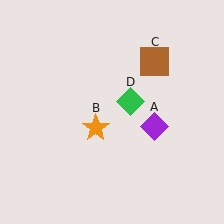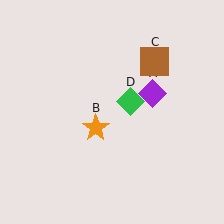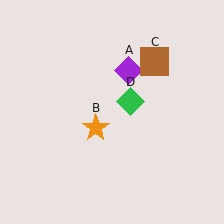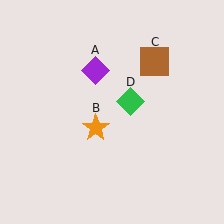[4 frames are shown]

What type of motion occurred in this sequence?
The purple diamond (object A) rotated counterclockwise around the center of the scene.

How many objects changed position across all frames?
1 object changed position: purple diamond (object A).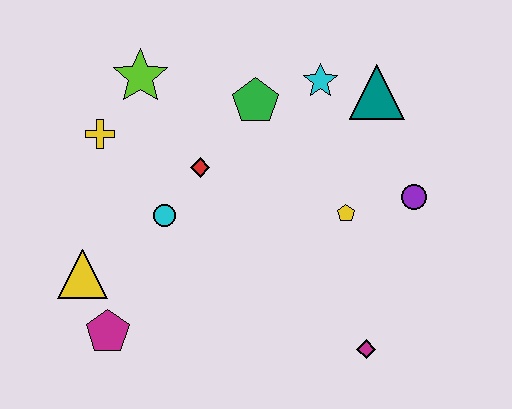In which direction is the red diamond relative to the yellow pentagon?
The red diamond is to the left of the yellow pentagon.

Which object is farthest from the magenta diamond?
The lime star is farthest from the magenta diamond.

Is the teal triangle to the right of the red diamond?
Yes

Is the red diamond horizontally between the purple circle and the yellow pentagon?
No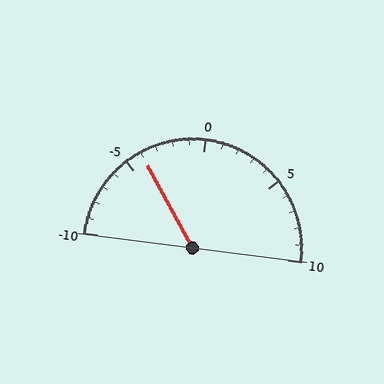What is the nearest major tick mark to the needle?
The nearest major tick mark is -5.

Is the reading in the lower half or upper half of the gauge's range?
The reading is in the lower half of the range (-10 to 10).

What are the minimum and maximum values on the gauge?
The gauge ranges from -10 to 10.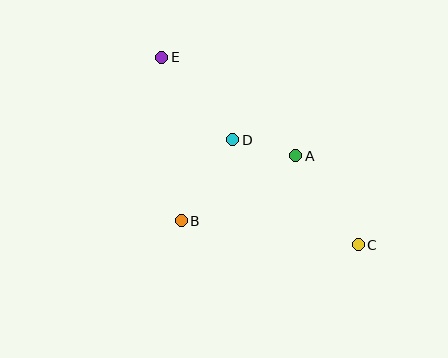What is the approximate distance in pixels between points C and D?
The distance between C and D is approximately 164 pixels.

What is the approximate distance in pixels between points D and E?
The distance between D and E is approximately 108 pixels.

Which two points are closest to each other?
Points A and D are closest to each other.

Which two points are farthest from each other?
Points C and E are farthest from each other.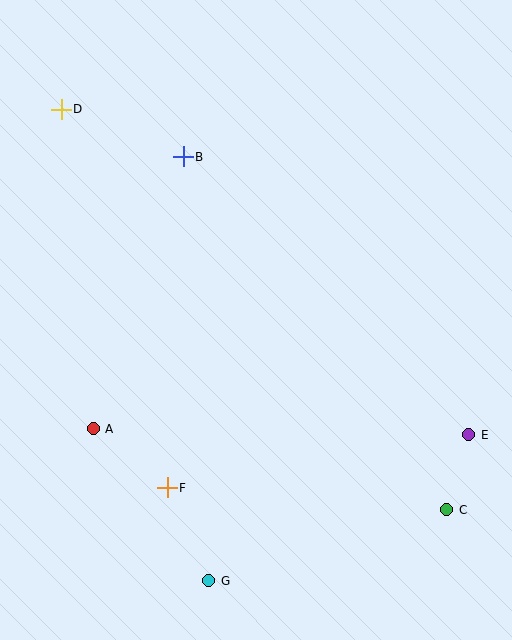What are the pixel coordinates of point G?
Point G is at (209, 581).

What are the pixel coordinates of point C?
Point C is at (447, 510).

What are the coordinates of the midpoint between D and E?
The midpoint between D and E is at (265, 272).